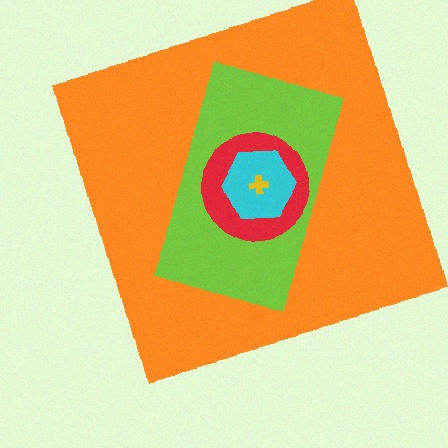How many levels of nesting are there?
5.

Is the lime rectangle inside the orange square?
Yes.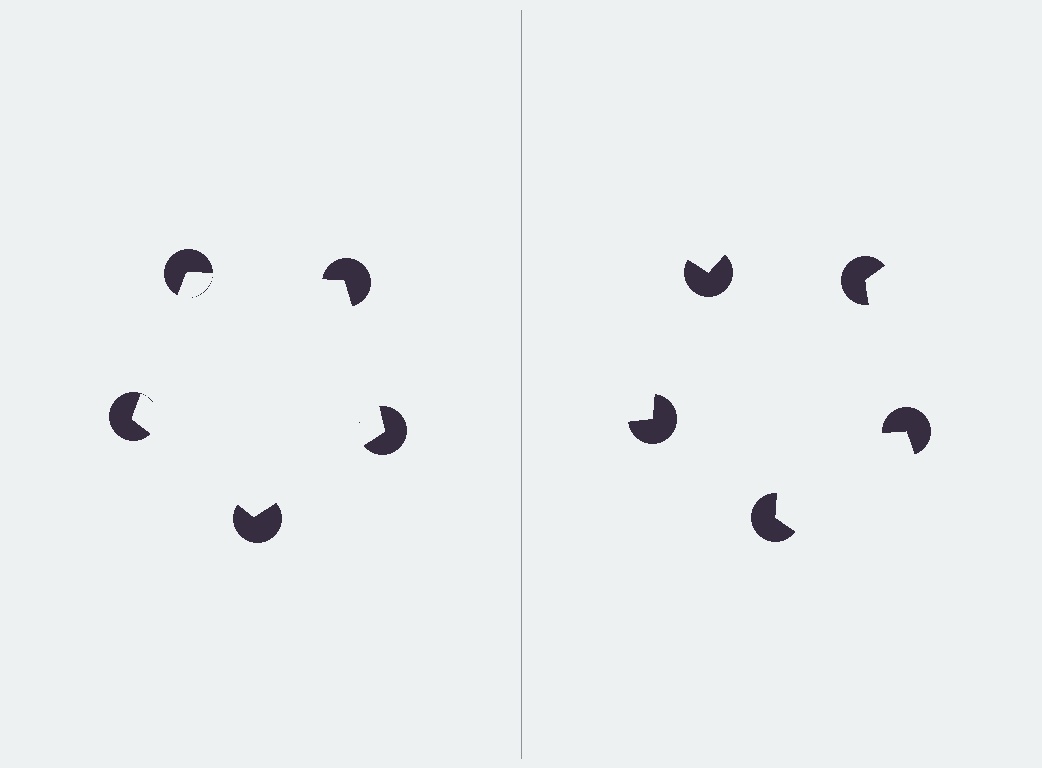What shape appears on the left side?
An illusory pentagon.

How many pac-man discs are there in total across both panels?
10 — 5 on each side.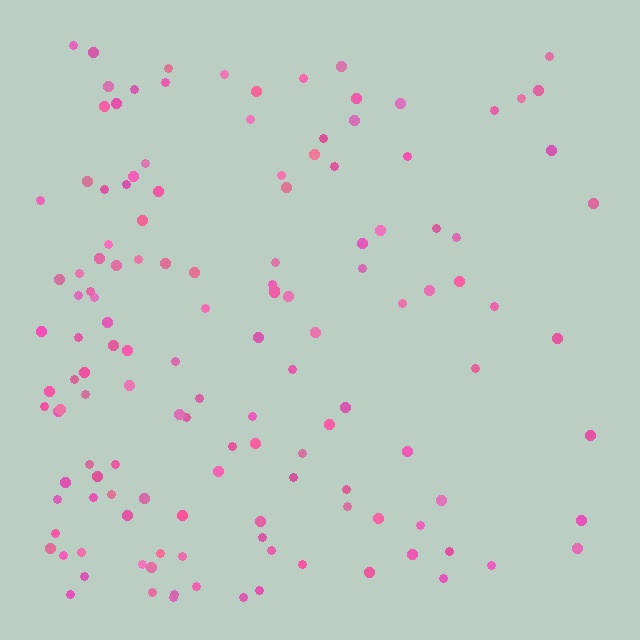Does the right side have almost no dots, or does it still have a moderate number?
Still a moderate number, just noticeably fewer than the left.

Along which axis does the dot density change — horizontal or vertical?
Horizontal.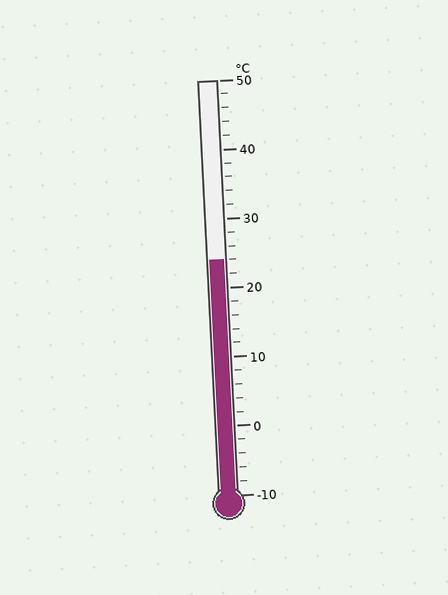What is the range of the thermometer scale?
The thermometer scale ranges from -10°C to 50°C.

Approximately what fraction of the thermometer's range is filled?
The thermometer is filled to approximately 55% of its range.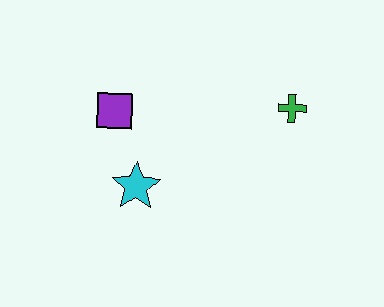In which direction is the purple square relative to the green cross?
The purple square is to the left of the green cross.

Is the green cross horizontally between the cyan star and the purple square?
No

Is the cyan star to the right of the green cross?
No